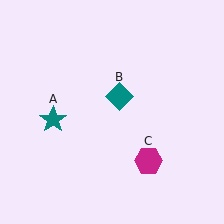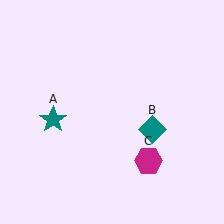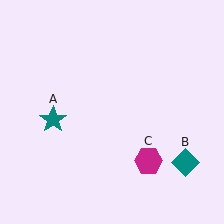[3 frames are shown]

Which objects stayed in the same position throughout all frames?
Teal star (object A) and magenta hexagon (object C) remained stationary.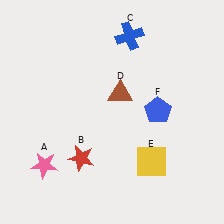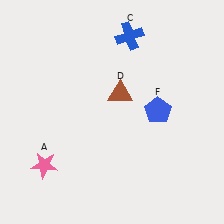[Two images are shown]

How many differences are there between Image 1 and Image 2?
There are 2 differences between the two images.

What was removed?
The red star (B), the yellow square (E) were removed in Image 2.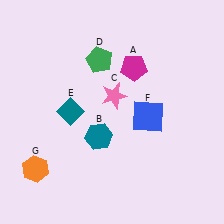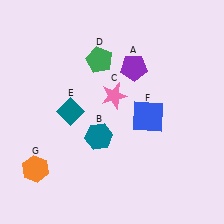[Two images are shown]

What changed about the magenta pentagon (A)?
In Image 1, A is magenta. In Image 2, it changed to purple.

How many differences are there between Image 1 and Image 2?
There is 1 difference between the two images.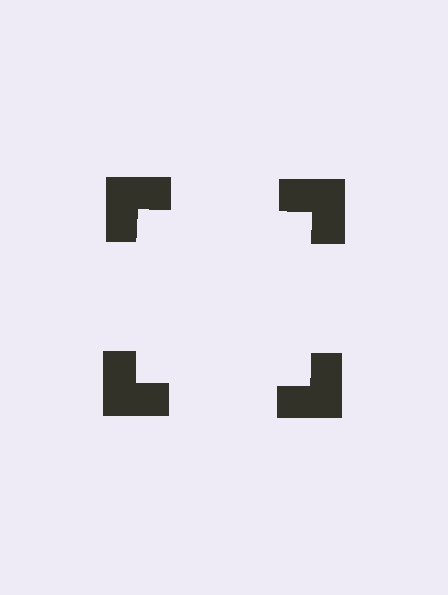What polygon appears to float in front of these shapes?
An illusory square — its edges are inferred from the aligned wedge cuts in the notched squares, not physically drawn.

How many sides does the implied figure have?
4 sides.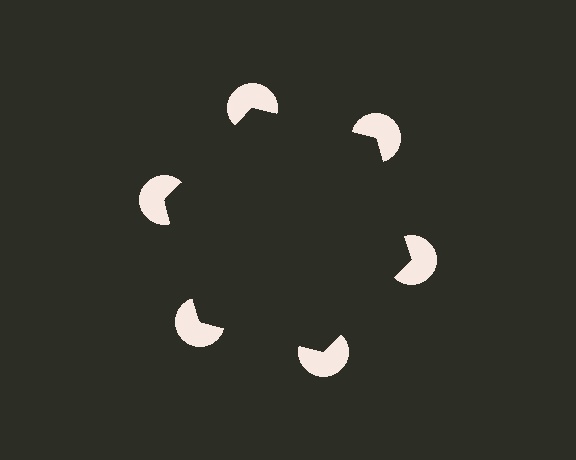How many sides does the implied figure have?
6 sides.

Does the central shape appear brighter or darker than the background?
It typically appears slightly darker than the background, even though no actual brightness change is drawn.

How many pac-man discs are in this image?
There are 6 — one at each vertex of the illusory hexagon.